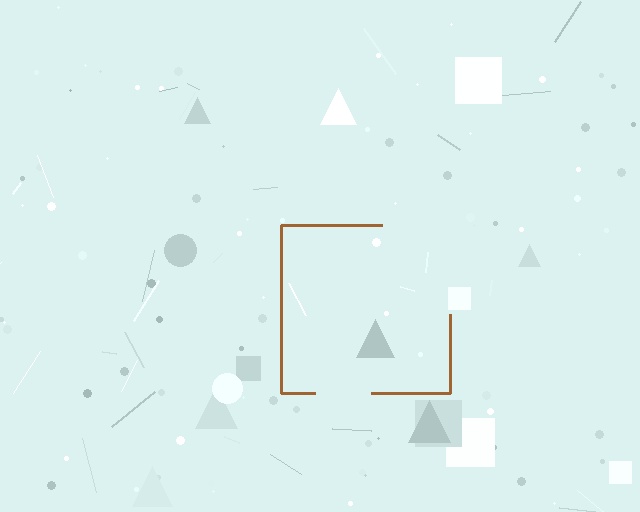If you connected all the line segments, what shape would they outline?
They would outline a square.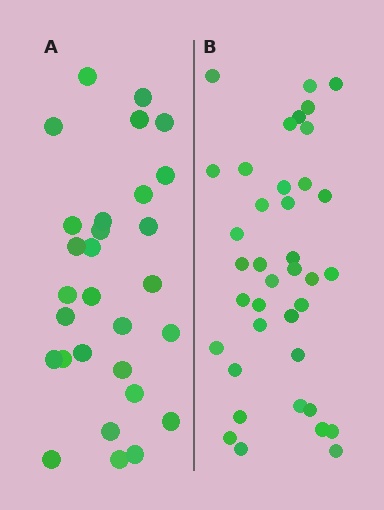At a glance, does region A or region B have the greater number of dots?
Region B (the right region) has more dots.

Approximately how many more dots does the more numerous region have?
Region B has roughly 8 or so more dots than region A.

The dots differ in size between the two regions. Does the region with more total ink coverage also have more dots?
No. Region A has more total ink coverage because its dots are larger, but region B actually contains more individual dots. Total area can be misleading — the number of items is what matters here.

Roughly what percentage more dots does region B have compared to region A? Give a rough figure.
About 30% more.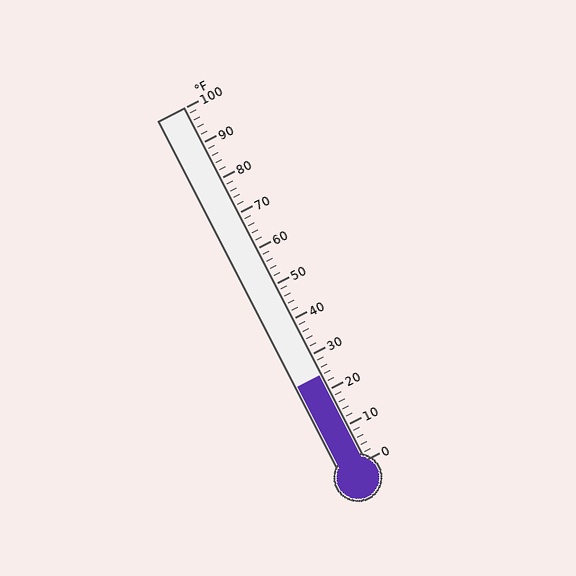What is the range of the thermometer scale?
The thermometer scale ranges from 0°F to 100°F.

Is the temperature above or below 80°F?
The temperature is below 80°F.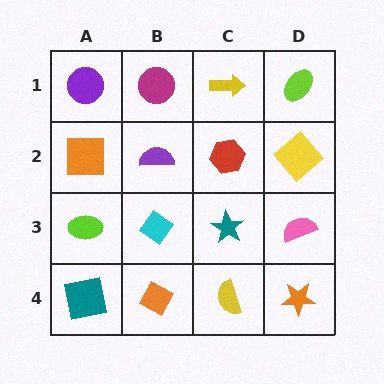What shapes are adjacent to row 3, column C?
A red hexagon (row 2, column C), a yellow semicircle (row 4, column C), a cyan diamond (row 3, column B), a pink semicircle (row 3, column D).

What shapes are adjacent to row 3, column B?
A purple semicircle (row 2, column B), an orange diamond (row 4, column B), a lime ellipse (row 3, column A), a teal star (row 3, column C).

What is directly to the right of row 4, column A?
An orange diamond.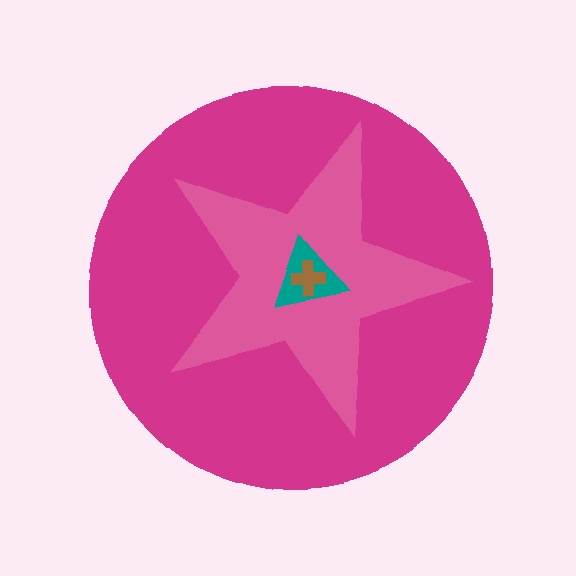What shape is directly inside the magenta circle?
The pink star.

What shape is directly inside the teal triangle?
The brown cross.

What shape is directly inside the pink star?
The teal triangle.